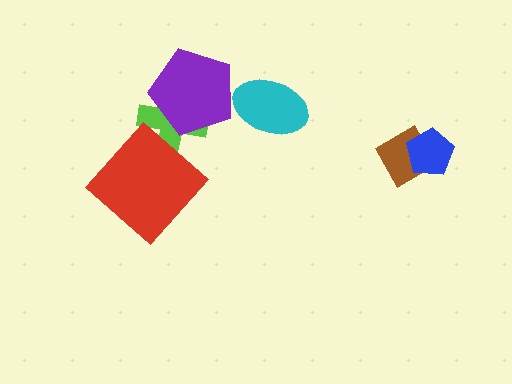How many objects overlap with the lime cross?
2 objects overlap with the lime cross.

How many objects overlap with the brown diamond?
1 object overlaps with the brown diamond.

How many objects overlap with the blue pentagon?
1 object overlaps with the blue pentagon.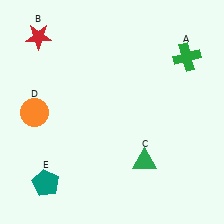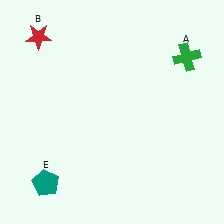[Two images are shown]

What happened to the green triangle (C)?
The green triangle (C) was removed in Image 2. It was in the bottom-right area of Image 1.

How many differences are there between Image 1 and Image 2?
There are 2 differences between the two images.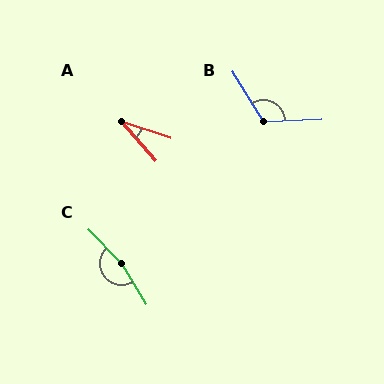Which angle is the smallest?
A, at approximately 30 degrees.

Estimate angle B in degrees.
Approximately 119 degrees.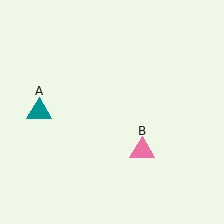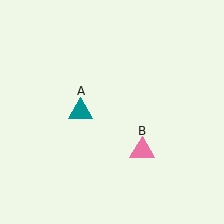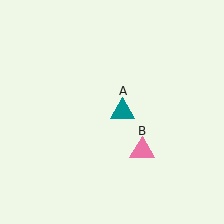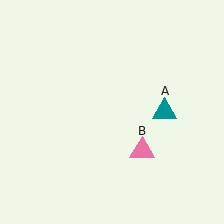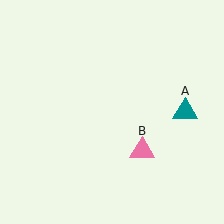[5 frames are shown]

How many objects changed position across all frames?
1 object changed position: teal triangle (object A).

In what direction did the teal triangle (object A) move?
The teal triangle (object A) moved right.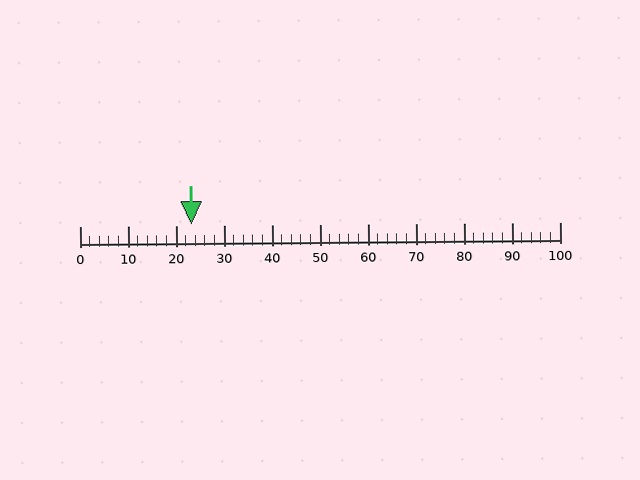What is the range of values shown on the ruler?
The ruler shows values from 0 to 100.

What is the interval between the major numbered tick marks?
The major tick marks are spaced 10 units apart.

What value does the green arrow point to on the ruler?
The green arrow points to approximately 23.